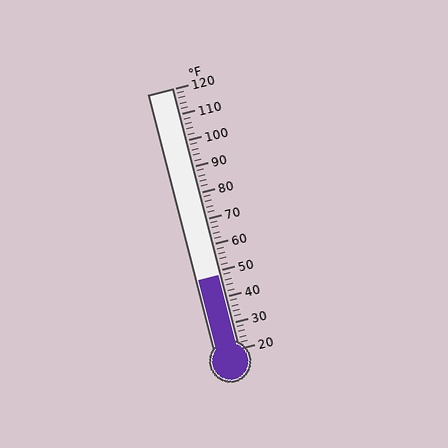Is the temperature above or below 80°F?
The temperature is below 80°F.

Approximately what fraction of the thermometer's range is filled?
The thermometer is filled to approximately 30% of its range.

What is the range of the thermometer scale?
The thermometer scale ranges from 20°F to 120°F.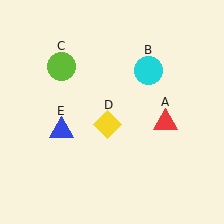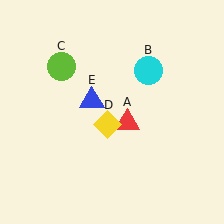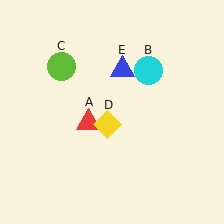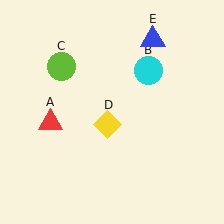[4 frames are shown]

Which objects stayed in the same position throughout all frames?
Cyan circle (object B) and lime circle (object C) and yellow diamond (object D) remained stationary.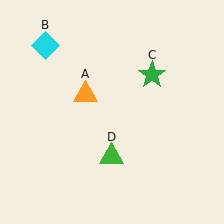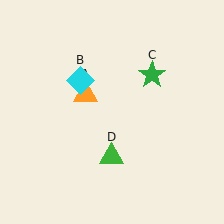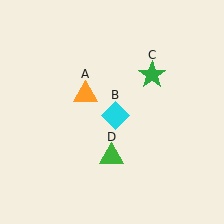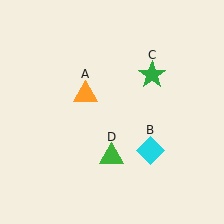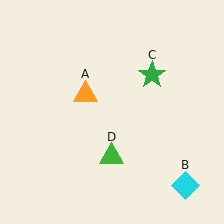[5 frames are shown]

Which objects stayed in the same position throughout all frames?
Orange triangle (object A) and green star (object C) and green triangle (object D) remained stationary.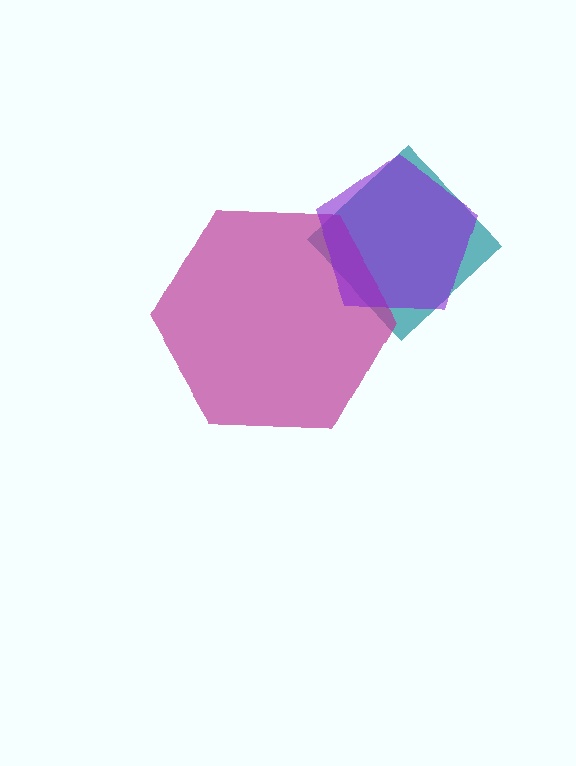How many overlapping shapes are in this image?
There are 3 overlapping shapes in the image.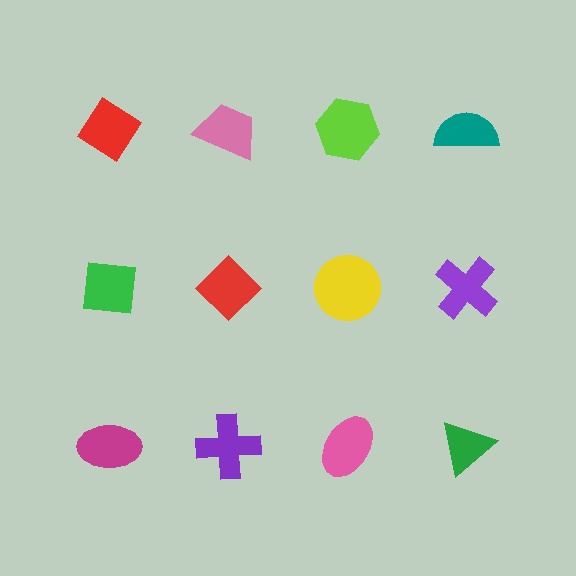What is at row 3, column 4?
A green triangle.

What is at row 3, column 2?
A purple cross.